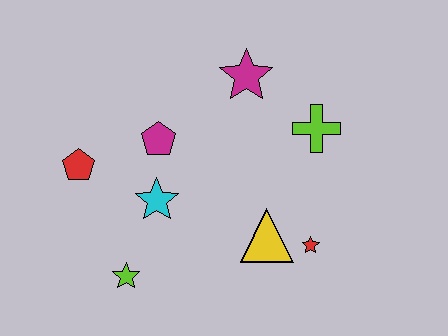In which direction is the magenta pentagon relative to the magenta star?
The magenta pentagon is to the left of the magenta star.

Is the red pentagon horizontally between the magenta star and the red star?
No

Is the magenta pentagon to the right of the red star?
No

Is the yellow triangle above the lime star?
Yes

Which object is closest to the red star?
The yellow triangle is closest to the red star.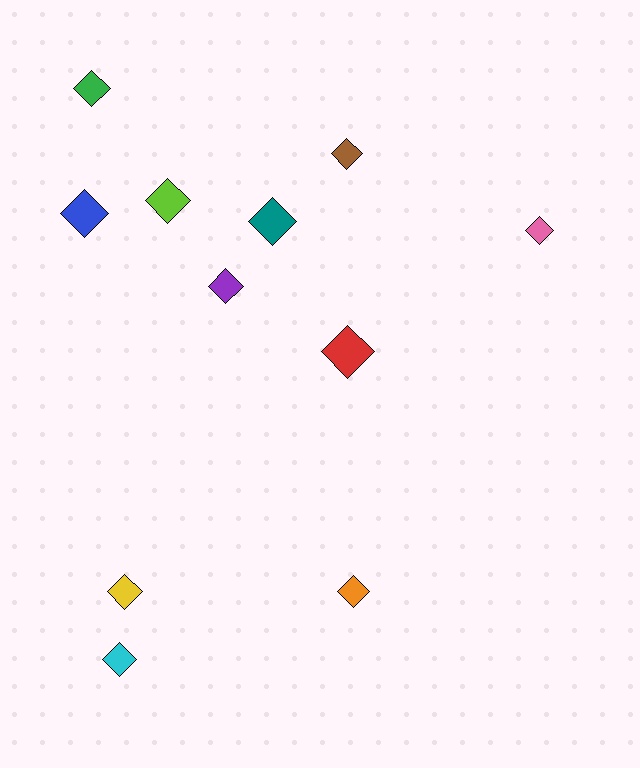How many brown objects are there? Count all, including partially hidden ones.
There is 1 brown object.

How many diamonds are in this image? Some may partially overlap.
There are 11 diamonds.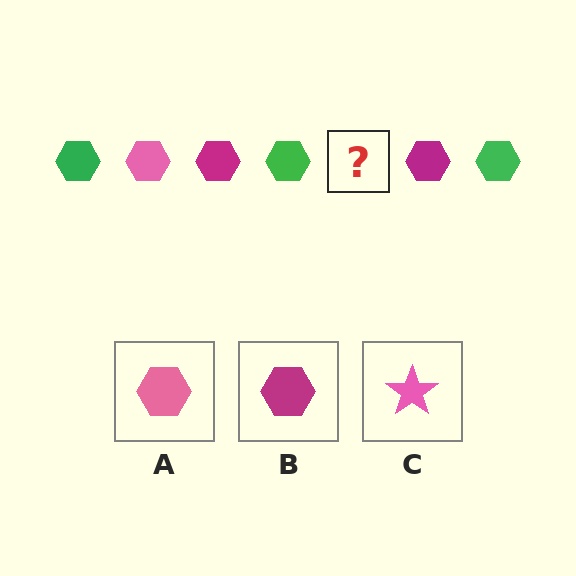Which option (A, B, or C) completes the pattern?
A.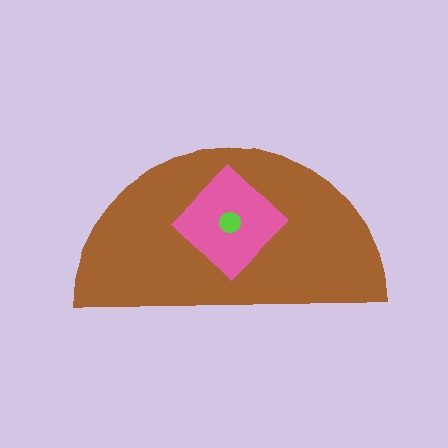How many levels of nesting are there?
3.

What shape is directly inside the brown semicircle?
The pink diamond.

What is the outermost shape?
The brown semicircle.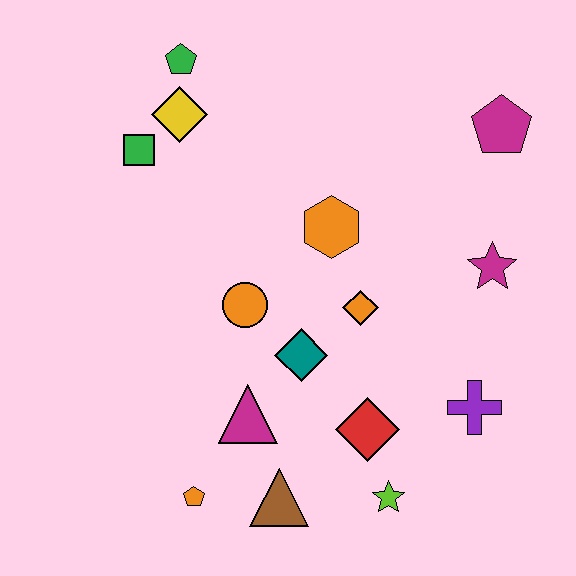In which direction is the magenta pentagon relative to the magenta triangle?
The magenta pentagon is above the magenta triangle.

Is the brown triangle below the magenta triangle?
Yes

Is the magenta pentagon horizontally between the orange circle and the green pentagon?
No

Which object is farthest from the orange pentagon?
The magenta pentagon is farthest from the orange pentagon.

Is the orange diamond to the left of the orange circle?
No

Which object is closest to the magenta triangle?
The teal diamond is closest to the magenta triangle.